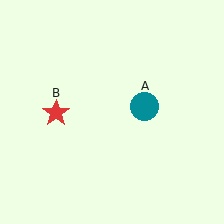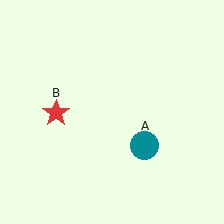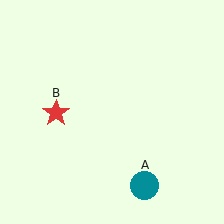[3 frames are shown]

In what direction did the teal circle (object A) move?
The teal circle (object A) moved down.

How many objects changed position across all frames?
1 object changed position: teal circle (object A).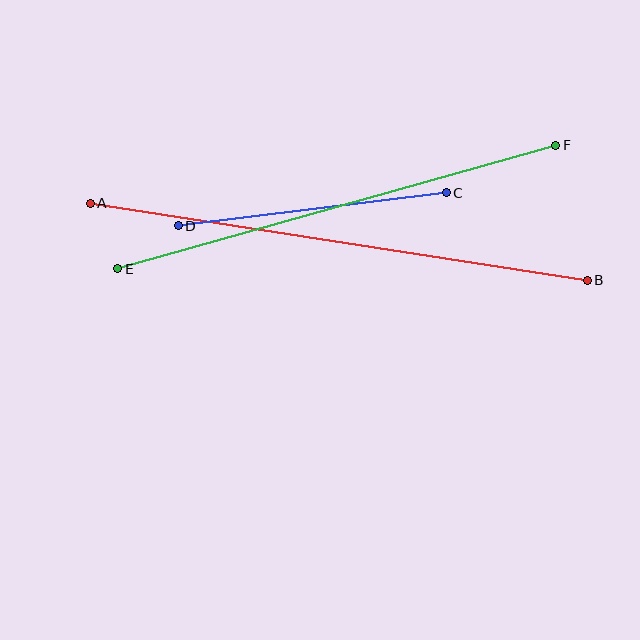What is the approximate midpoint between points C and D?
The midpoint is at approximately (312, 209) pixels.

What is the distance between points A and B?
The distance is approximately 503 pixels.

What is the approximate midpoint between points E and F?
The midpoint is at approximately (337, 207) pixels.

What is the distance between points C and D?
The distance is approximately 270 pixels.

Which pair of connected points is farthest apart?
Points A and B are farthest apart.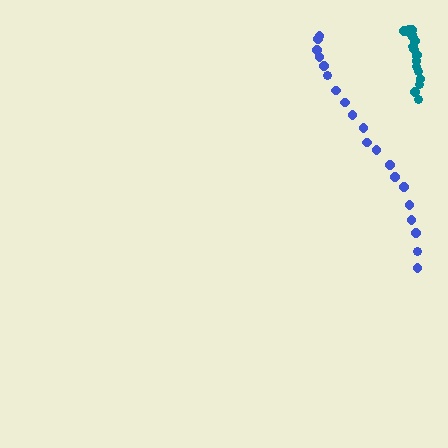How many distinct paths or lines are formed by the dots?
There are 2 distinct paths.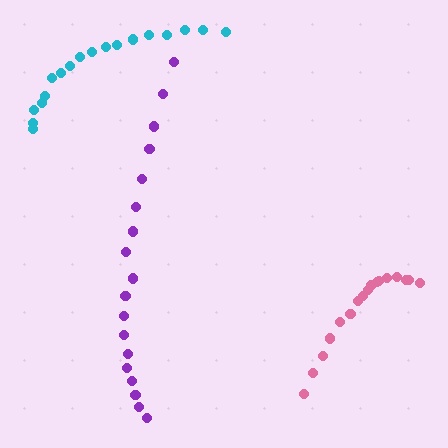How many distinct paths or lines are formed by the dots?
There are 3 distinct paths.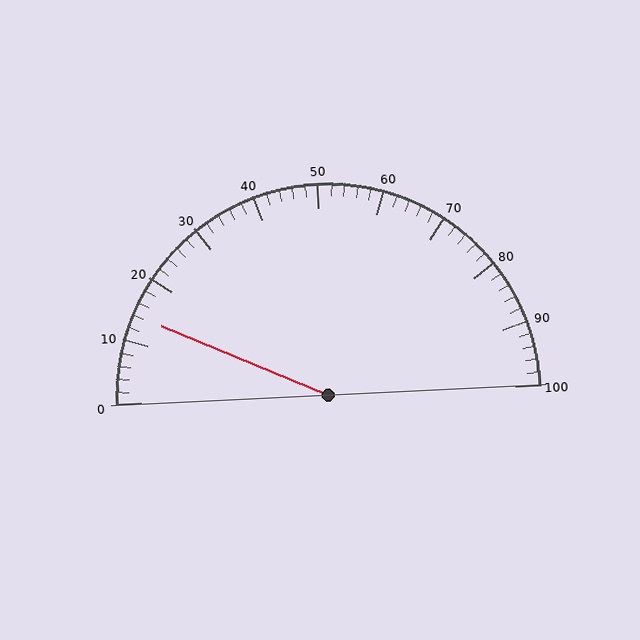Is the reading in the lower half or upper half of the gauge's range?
The reading is in the lower half of the range (0 to 100).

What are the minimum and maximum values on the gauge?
The gauge ranges from 0 to 100.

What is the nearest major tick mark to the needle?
The nearest major tick mark is 10.